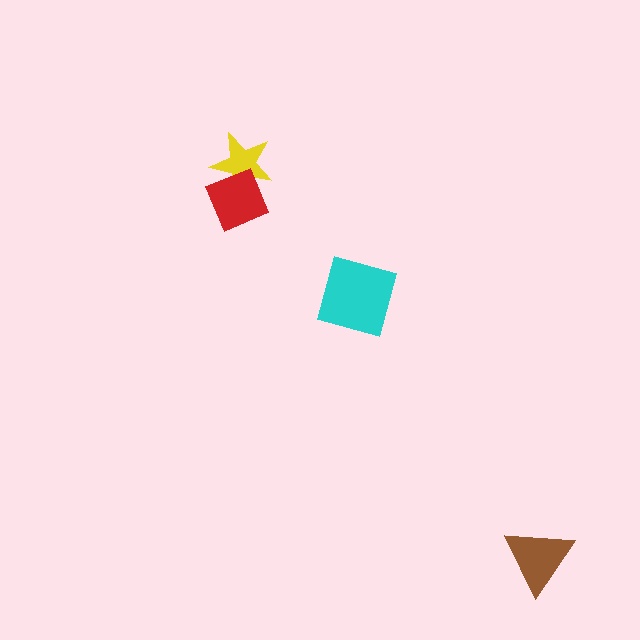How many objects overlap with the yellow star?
1 object overlaps with the yellow star.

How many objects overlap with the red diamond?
1 object overlaps with the red diamond.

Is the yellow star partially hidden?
Yes, it is partially covered by another shape.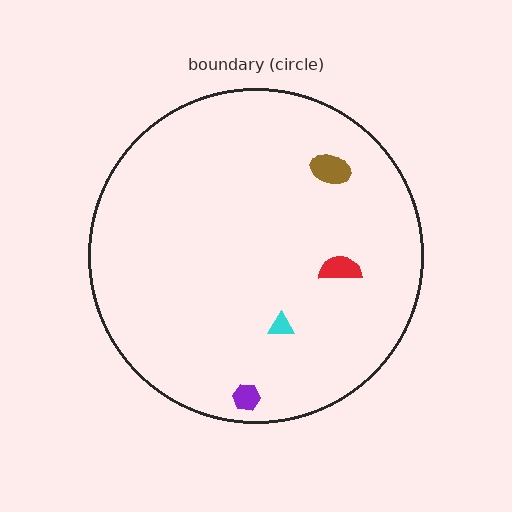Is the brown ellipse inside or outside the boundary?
Inside.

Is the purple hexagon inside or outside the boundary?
Inside.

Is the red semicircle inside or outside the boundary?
Inside.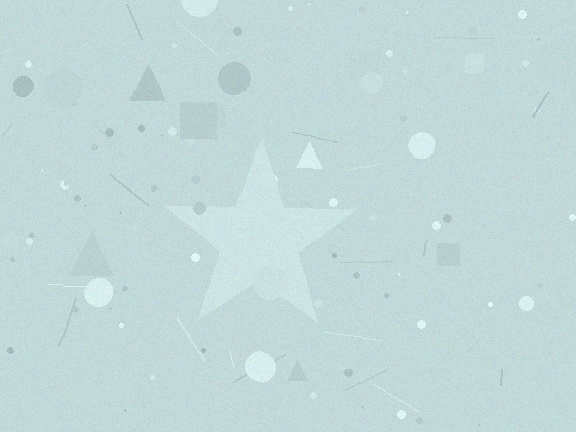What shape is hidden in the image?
A star is hidden in the image.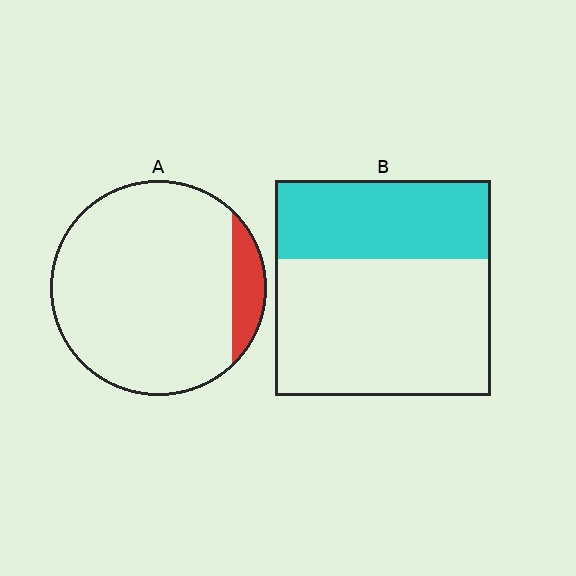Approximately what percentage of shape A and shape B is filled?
A is approximately 10% and B is approximately 35%.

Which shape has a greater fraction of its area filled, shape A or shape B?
Shape B.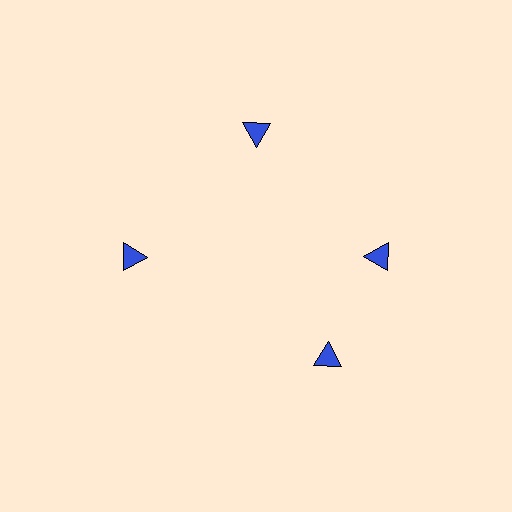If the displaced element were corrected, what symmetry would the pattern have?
It would have 4-fold rotational symmetry — the pattern would map onto itself every 90 degrees.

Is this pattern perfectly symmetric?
No. The 4 blue triangles are arranged in a ring, but one element near the 6 o'clock position is rotated out of alignment along the ring, breaking the 4-fold rotational symmetry.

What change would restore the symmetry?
The symmetry would be restored by rotating it back into even spacing with its neighbors so that all 4 triangles sit at equal angles and equal distance from the center.